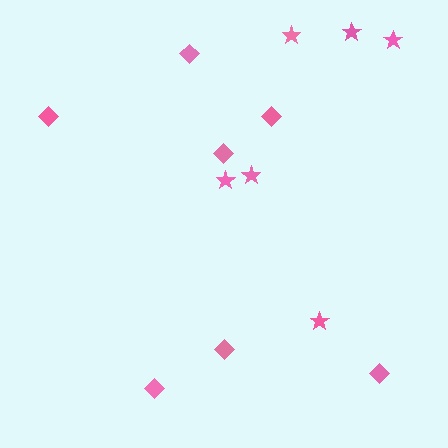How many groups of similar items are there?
There are 2 groups: one group of diamonds (7) and one group of stars (6).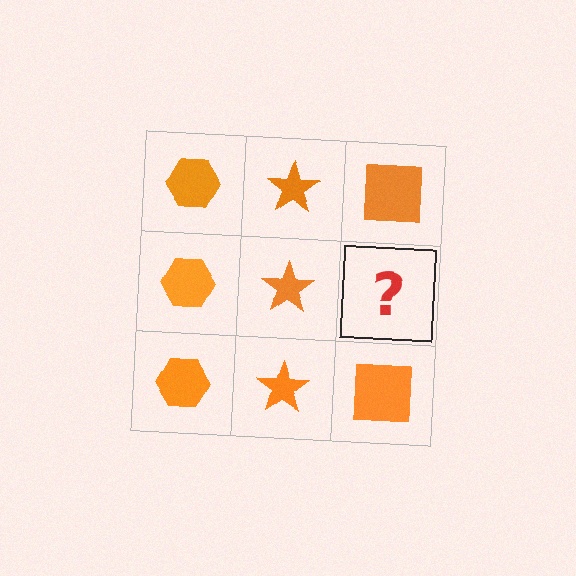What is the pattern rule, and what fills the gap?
The rule is that each column has a consistent shape. The gap should be filled with an orange square.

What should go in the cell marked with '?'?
The missing cell should contain an orange square.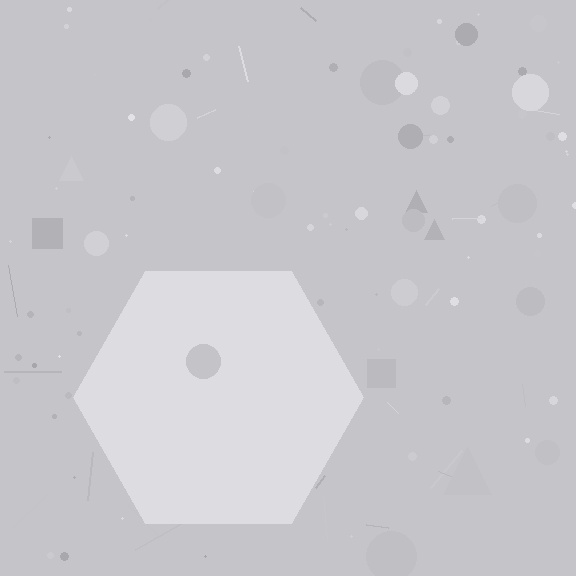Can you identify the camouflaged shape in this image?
The camouflaged shape is a hexagon.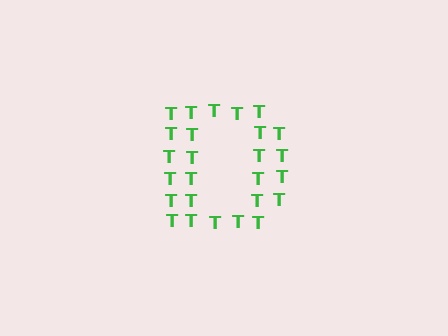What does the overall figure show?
The overall figure shows the letter D.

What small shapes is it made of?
It is made of small letter T's.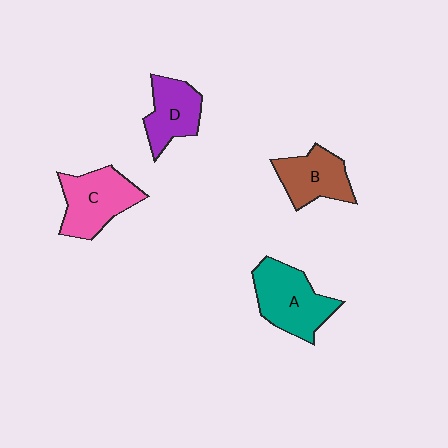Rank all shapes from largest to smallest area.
From largest to smallest: A (teal), C (pink), B (brown), D (purple).